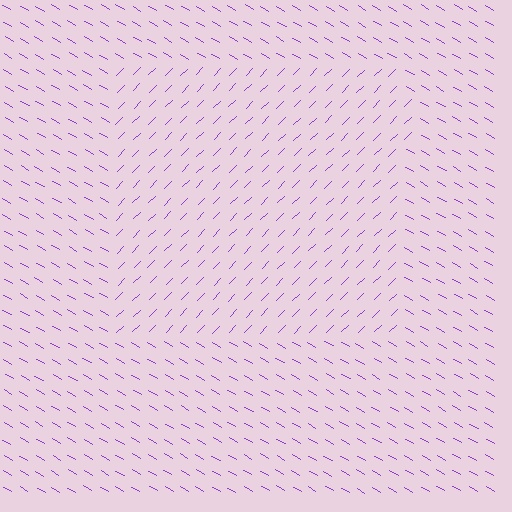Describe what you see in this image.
The image is filled with small purple line segments. A rectangle region in the image has lines oriented differently from the surrounding lines, creating a visible texture boundary.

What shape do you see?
I see a rectangle.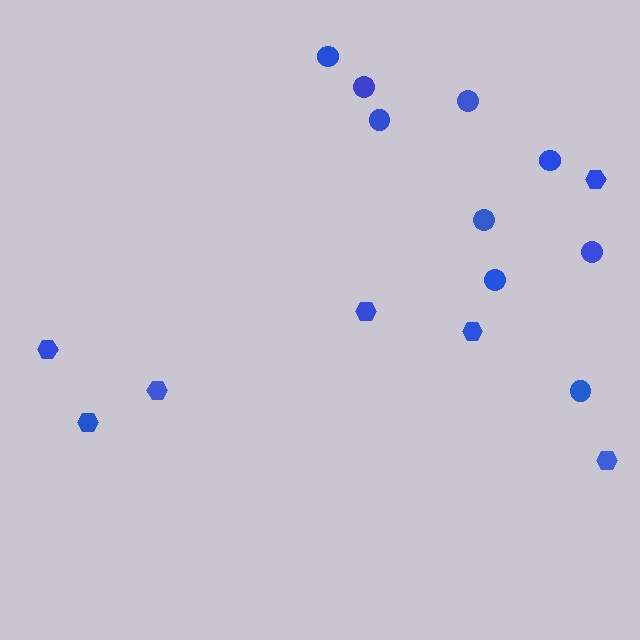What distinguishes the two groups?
There are 2 groups: one group of circles (9) and one group of hexagons (7).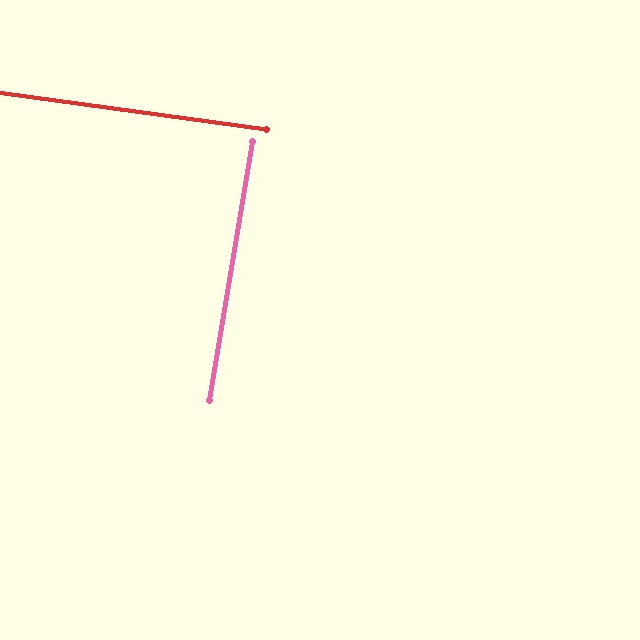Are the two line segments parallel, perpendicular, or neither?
Perpendicular — they meet at approximately 88°.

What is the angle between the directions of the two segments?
Approximately 88 degrees.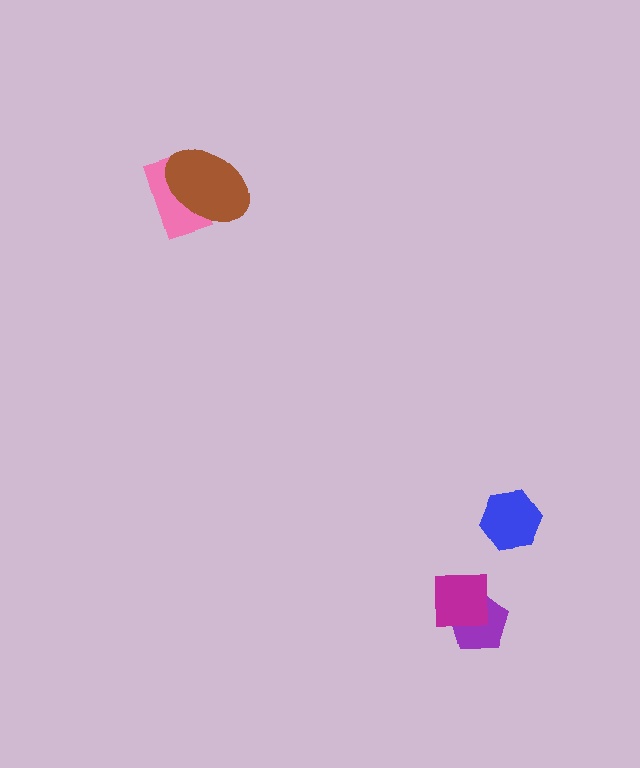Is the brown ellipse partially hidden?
No, no other shape covers it.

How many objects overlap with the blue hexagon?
0 objects overlap with the blue hexagon.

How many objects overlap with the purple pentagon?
1 object overlaps with the purple pentagon.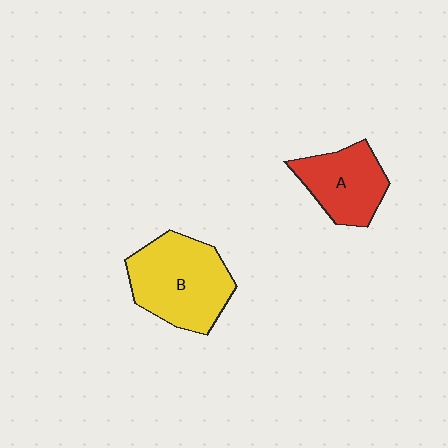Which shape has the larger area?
Shape B (yellow).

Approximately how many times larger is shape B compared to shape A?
Approximately 1.5 times.